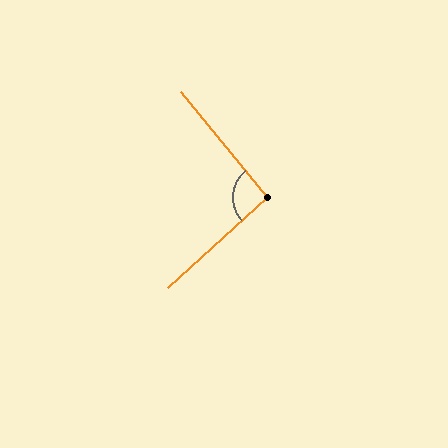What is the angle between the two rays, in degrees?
Approximately 93 degrees.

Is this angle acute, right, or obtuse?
It is approximately a right angle.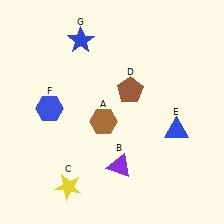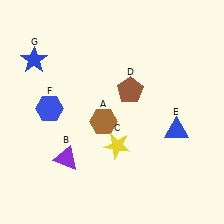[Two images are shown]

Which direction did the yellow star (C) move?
The yellow star (C) moved right.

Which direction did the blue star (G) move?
The blue star (G) moved left.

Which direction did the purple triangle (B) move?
The purple triangle (B) moved left.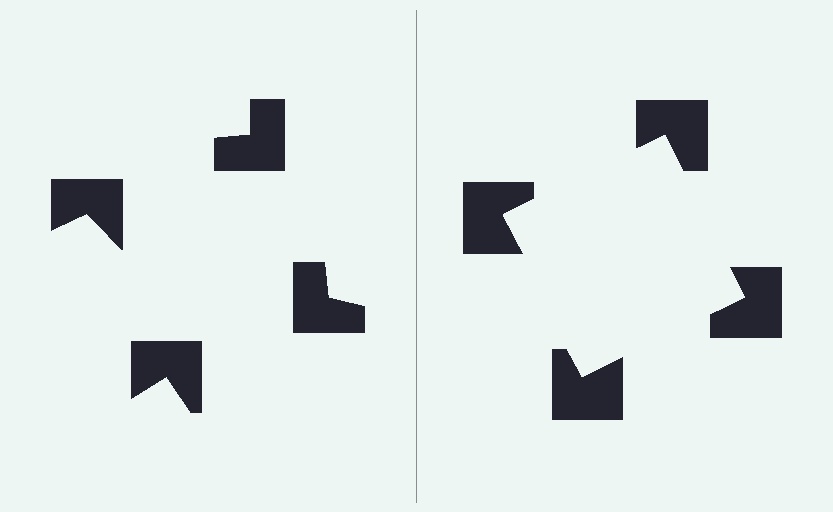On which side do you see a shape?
An illusory square appears on the right side. On the left side the wedge cuts are rotated, so no coherent shape forms.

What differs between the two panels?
The notched squares are positioned identically on both sides; only the wedge orientations differ. On the right they align to a square; on the left they are misaligned.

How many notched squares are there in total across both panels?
8 — 4 on each side.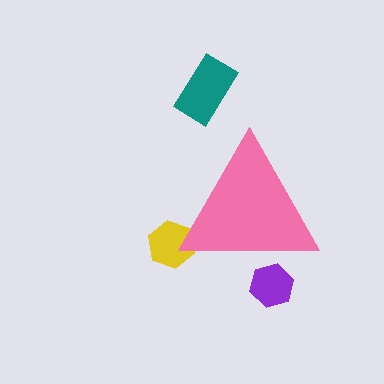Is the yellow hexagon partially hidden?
Yes, the yellow hexagon is partially hidden behind the pink triangle.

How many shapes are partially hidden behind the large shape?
2 shapes are partially hidden.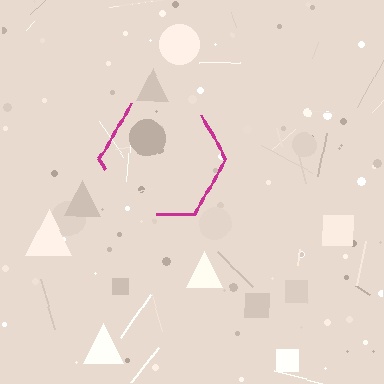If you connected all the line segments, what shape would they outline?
They would outline a hexagon.